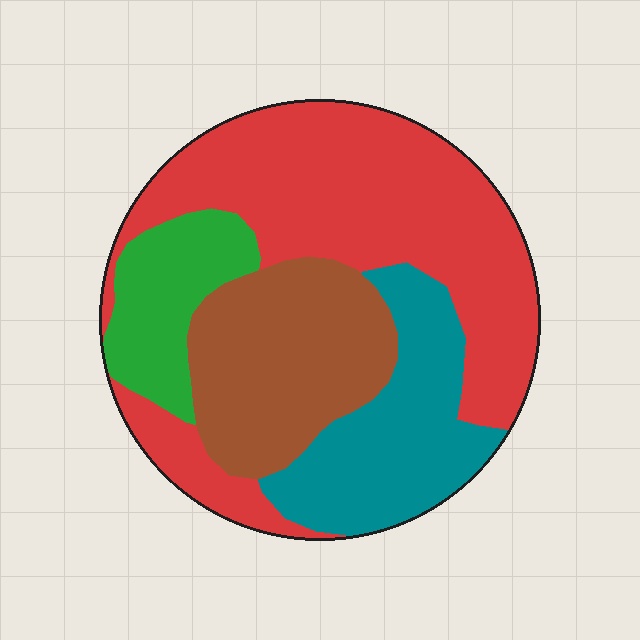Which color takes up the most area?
Red, at roughly 45%.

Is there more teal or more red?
Red.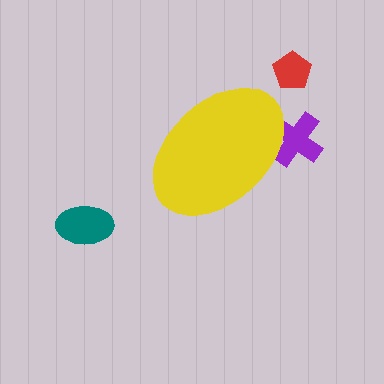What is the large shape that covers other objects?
A yellow ellipse.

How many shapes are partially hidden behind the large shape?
1 shape is partially hidden.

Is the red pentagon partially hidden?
No, the red pentagon is fully visible.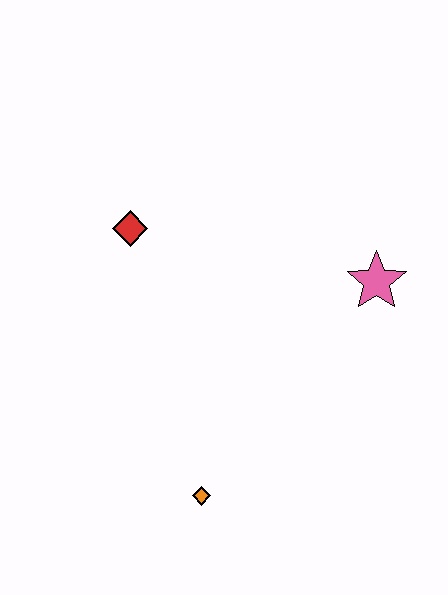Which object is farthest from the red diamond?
The orange diamond is farthest from the red diamond.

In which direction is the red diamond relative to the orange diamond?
The red diamond is above the orange diamond.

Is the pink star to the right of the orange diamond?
Yes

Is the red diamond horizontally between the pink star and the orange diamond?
No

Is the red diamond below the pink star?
No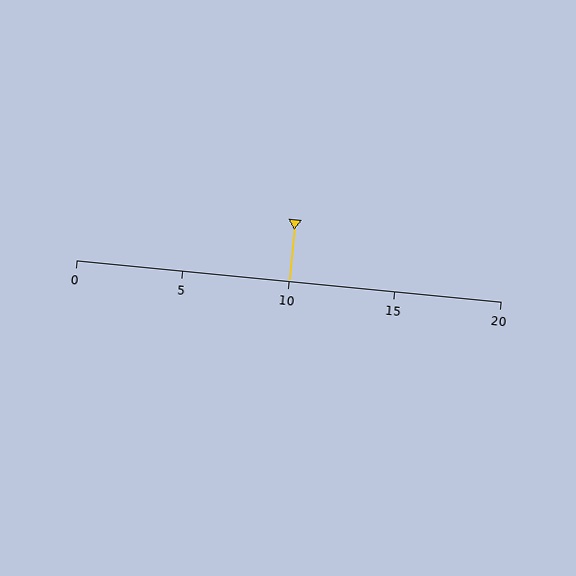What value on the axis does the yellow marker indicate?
The marker indicates approximately 10.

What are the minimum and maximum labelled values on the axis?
The axis runs from 0 to 20.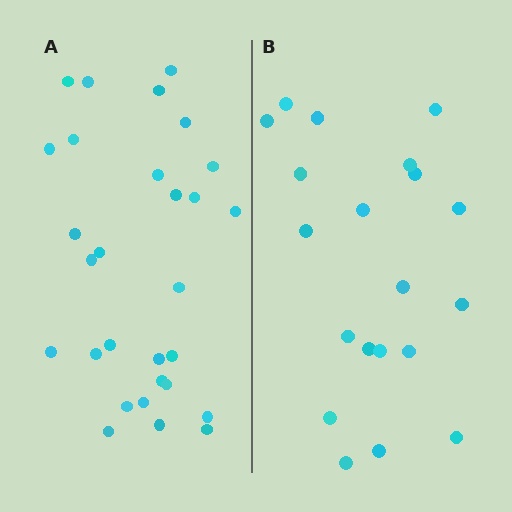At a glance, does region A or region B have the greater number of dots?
Region A (the left region) has more dots.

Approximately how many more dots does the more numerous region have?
Region A has roughly 8 or so more dots than region B.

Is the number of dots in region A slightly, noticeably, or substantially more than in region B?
Region A has substantially more. The ratio is roughly 1.4 to 1.